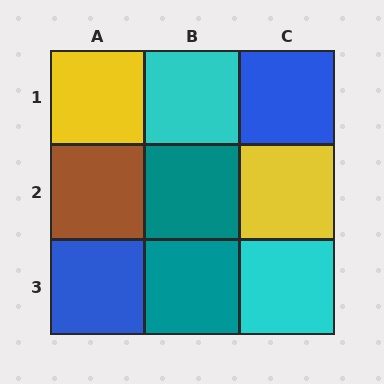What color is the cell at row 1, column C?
Blue.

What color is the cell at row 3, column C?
Cyan.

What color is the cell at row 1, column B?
Cyan.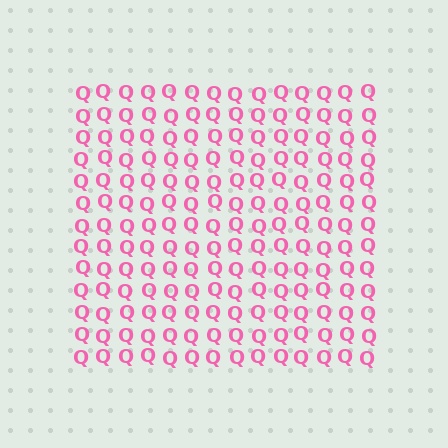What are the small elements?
The small elements are letter Q's.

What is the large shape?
The large shape is a square.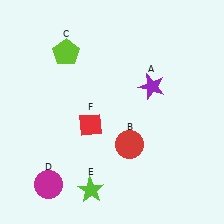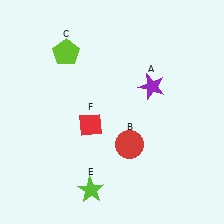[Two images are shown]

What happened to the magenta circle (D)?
The magenta circle (D) was removed in Image 2. It was in the bottom-left area of Image 1.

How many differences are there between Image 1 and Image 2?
There is 1 difference between the two images.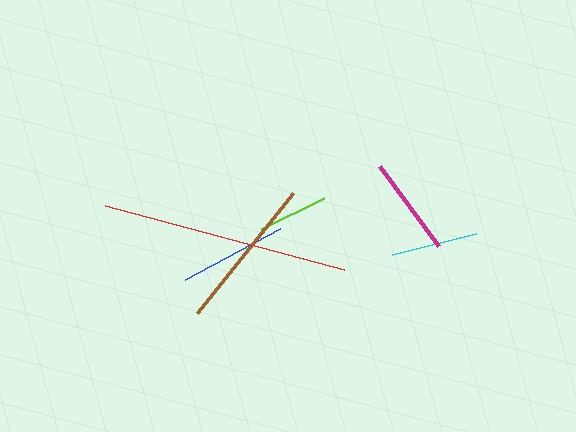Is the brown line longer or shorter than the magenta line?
The brown line is longer than the magenta line.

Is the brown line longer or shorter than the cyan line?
The brown line is longer than the cyan line.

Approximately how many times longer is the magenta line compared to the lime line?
The magenta line is approximately 1.4 times the length of the lime line.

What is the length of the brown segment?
The brown segment is approximately 154 pixels long.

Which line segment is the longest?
The red line is the longest at approximately 247 pixels.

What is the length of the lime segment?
The lime segment is approximately 70 pixels long.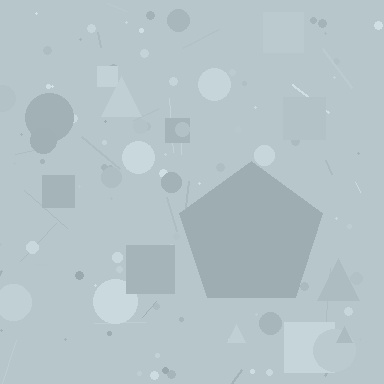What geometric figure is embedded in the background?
A pentagon is embedded in the background.